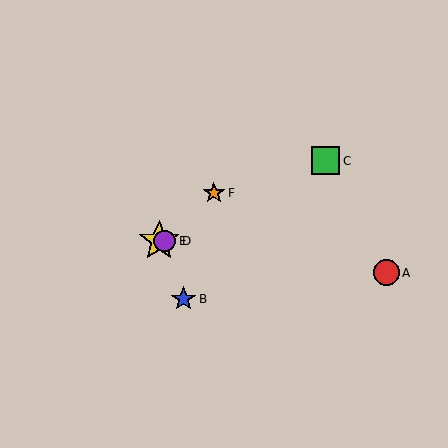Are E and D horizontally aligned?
Yes, both are at y≈241.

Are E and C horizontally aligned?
No, E is at y≈241 and C is at y≈161.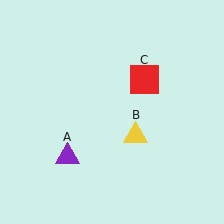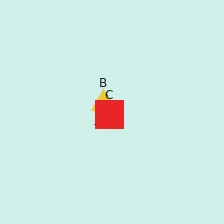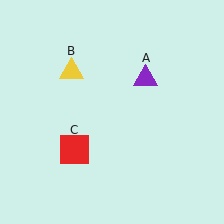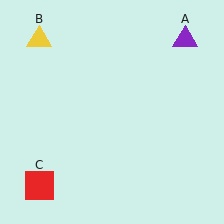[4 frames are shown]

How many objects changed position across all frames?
3 objects changed position: purple triangle (object A), yellow triangle (object B), red square (object C).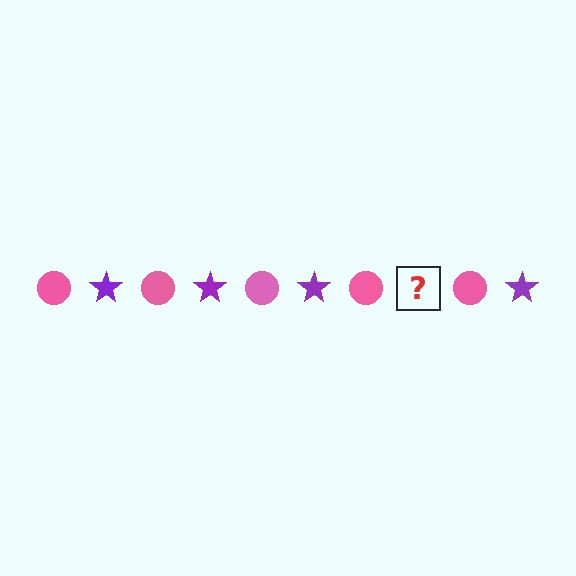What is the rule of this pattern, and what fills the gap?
The rule is that the pattern alternates between pink circle and purple star. The gap should be filled with a purple star.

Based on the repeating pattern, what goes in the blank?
The blank should be a purple star.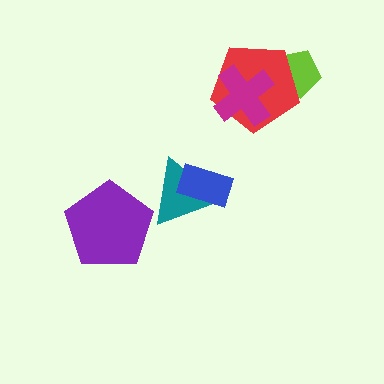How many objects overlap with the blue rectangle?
1 object overlaps with the blue rectangle.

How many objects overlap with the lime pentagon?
1 object overlaps with the lime pentagon.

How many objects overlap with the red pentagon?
2 objects overlap with the red pentagon.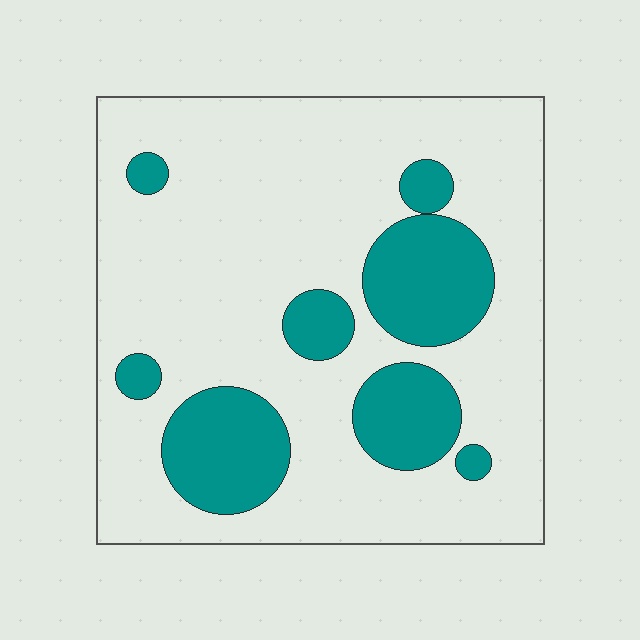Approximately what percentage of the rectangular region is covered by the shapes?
Approximately 25%.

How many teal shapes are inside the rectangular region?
8.